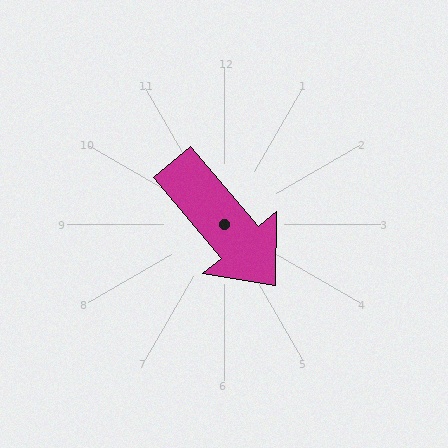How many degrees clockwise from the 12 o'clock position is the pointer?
Approximately 140 degrees.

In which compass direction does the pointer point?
Southeast.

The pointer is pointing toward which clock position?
Roughly 5 o'clock.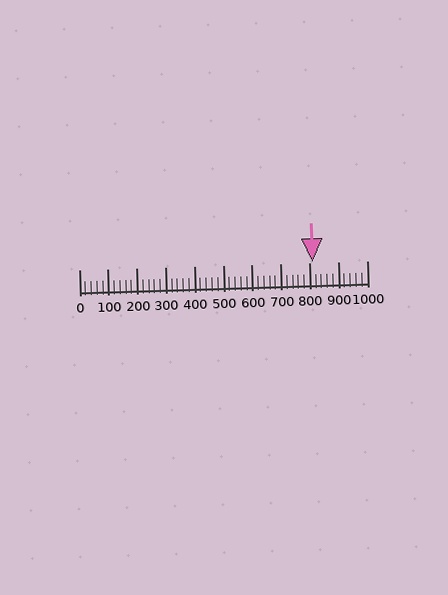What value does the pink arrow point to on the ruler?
The pink arrow points to approximately 810.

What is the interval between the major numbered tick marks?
The major tick marks are spaced 100 units apart.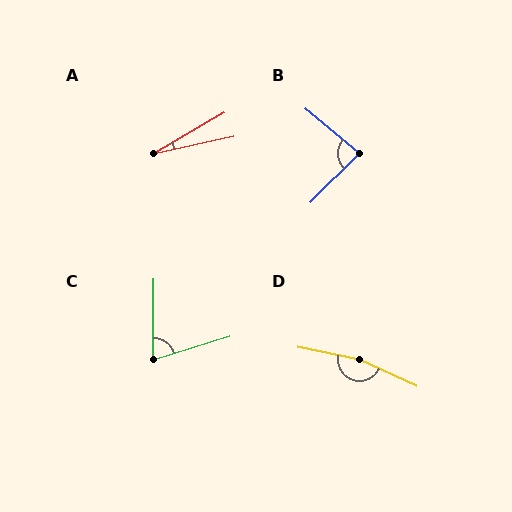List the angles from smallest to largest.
A (18°), C (72°), B (85°), D (167°).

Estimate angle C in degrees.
Approximately 72 degrees.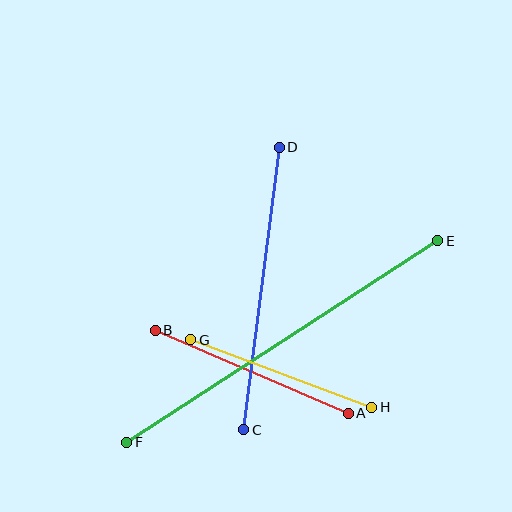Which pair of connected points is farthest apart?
Points E and F are farthest apart.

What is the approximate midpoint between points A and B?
The midpoint is at approximately (252, 372) pixels.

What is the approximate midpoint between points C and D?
The midpoint is at approximately (261, 288) pixels.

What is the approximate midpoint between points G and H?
The midpoint is at approximately (281, 374) pixels.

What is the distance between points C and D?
The distance is approximately 285 pixels.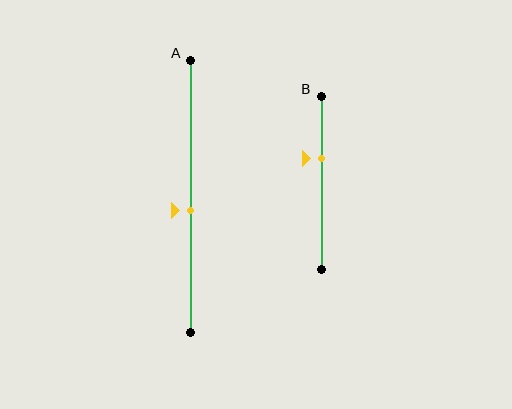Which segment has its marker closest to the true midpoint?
Segment A has its marker closest to the true midpoint.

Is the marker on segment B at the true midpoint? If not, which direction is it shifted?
No, the marker on segment B is shifted upward by about 14% of the segment length.